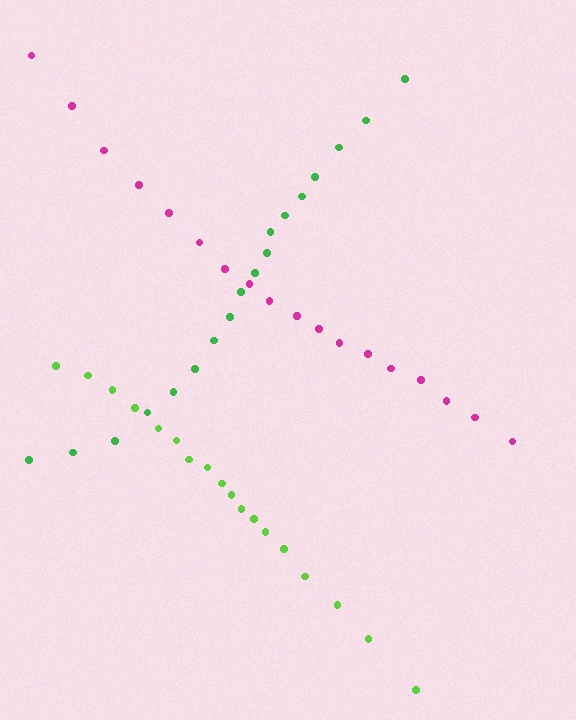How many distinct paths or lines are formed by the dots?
There are 3 distinct paths.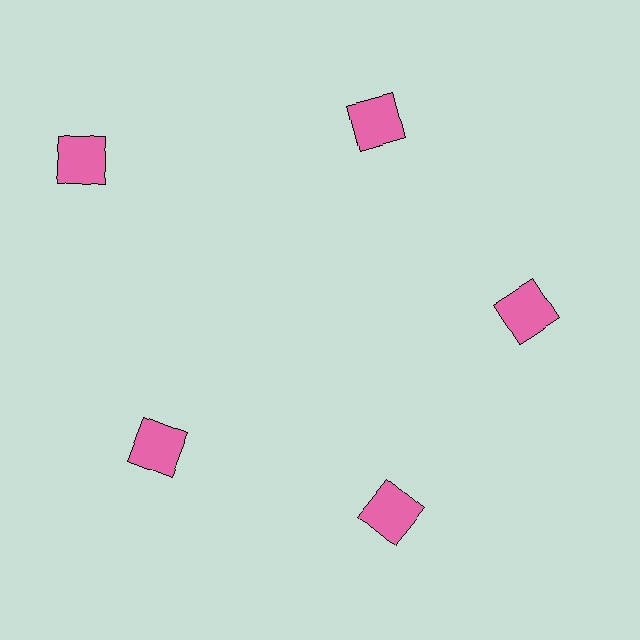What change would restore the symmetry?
The symmetry would be restored by moving it inward, back onto the ring so that all 5 squares sit at equal angles and equal distance from the center.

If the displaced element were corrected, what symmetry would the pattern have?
It would have 5-fold rotational symmetry — the pattern would map onto itself every 72 degrees.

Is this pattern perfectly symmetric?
No. The 5 pink squares are arranged in a ring, but one element near the 10 o'clock position is pushed outward from the center, breaking the 5-fold rotational symmetry.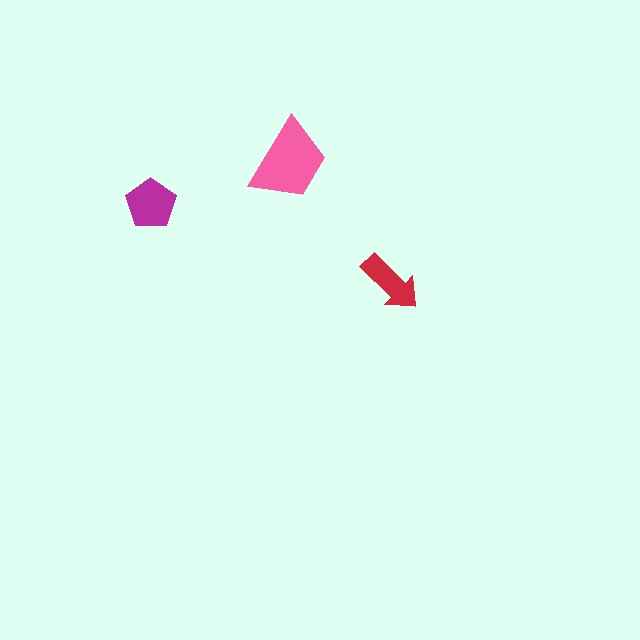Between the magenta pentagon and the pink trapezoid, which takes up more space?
The pink trapezoid.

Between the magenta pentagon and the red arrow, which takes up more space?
The magenta pentagon.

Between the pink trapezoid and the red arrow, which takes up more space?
The pink trapezoid.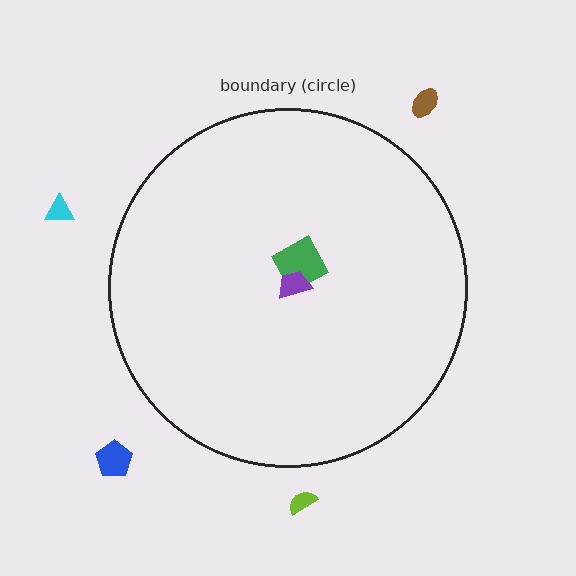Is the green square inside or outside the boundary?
Inside.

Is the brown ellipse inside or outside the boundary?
Outside.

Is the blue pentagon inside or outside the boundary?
Outside.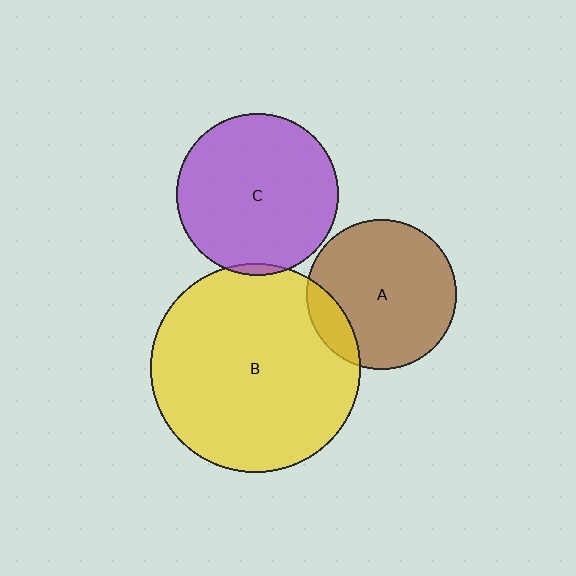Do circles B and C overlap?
Yes.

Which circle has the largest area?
Circle B (yellow).